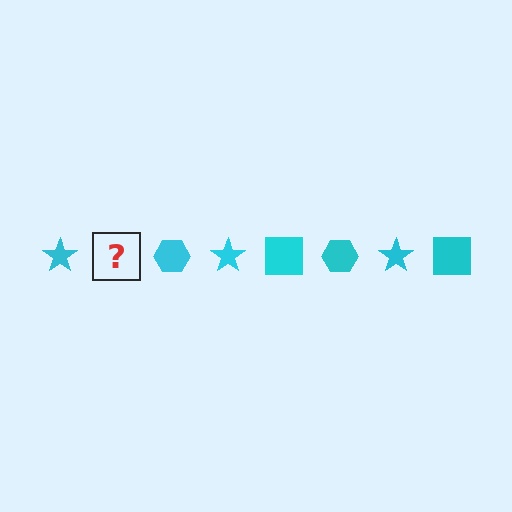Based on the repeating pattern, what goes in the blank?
The blank should be a cyan square.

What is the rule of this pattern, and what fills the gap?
The rule is that the pattern cycles through star, square, hexagon shapes in cyan. The gap should be filled with a cyan square.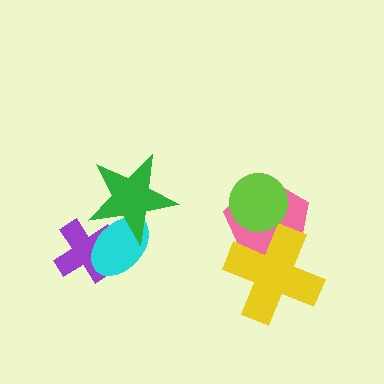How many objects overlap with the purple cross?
2 objects overlap with the purple cross.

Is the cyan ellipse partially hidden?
Yes, it is partially covered by another shape.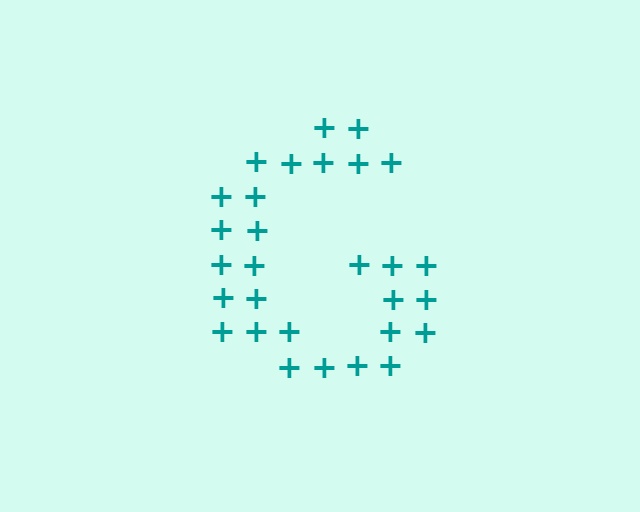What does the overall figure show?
The overall figure shows the letter G.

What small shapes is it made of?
It is made of small plus signs.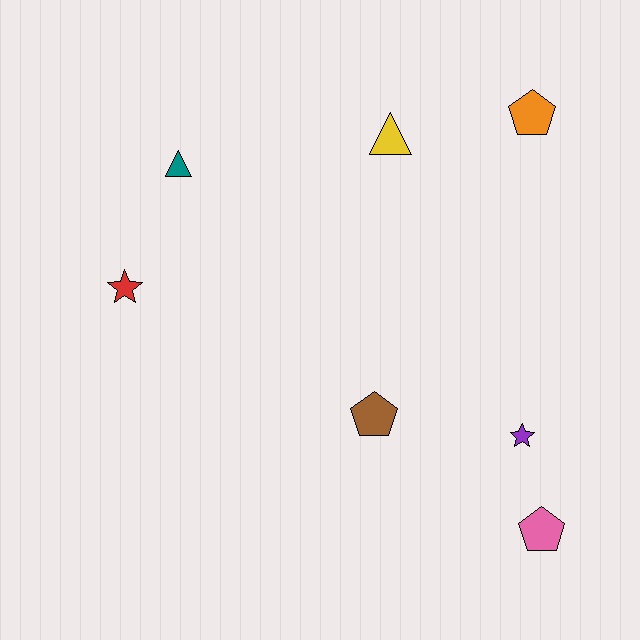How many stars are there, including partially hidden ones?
There are 2 stars.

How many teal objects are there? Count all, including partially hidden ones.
There is 1 teal object.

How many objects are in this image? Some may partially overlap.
There are 7 objects.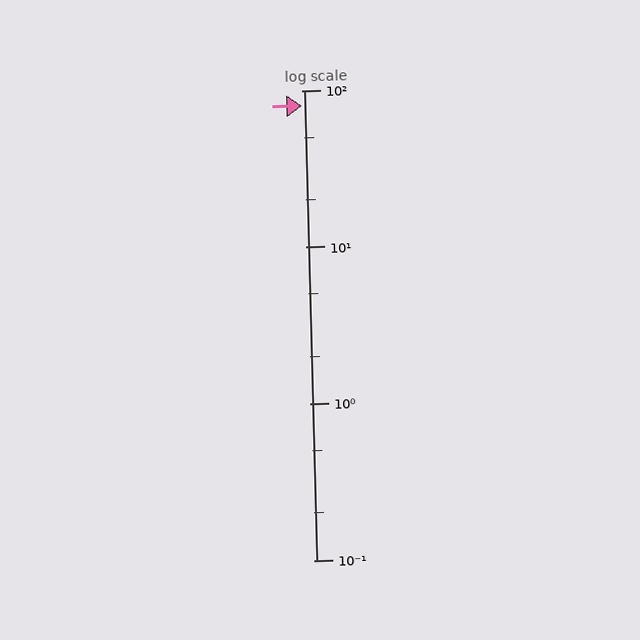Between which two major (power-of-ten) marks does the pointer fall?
The pointer is between 10 and 100.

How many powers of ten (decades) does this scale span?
The scale spans 3 decades, from 0.1 to 100.